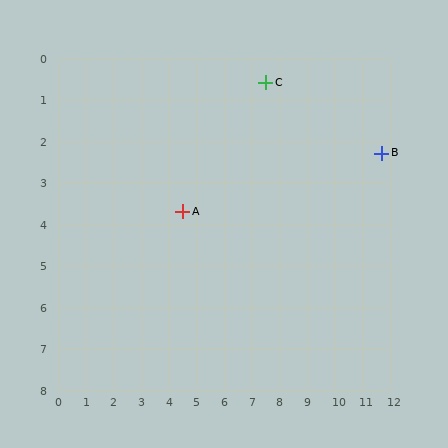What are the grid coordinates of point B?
Point B is at approximately (11.7, 2.3).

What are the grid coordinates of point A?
Point A is at approximately (4.5, 3.7).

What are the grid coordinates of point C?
Point C is at approximately (7.5, 0.6).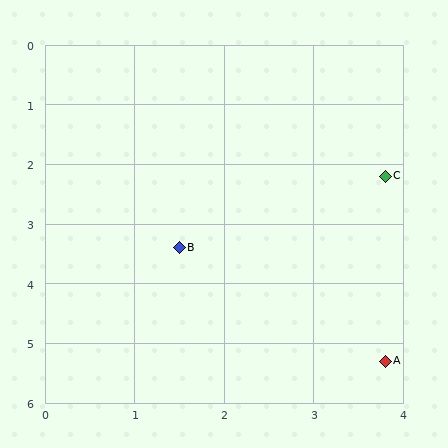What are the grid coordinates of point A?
Point A is at approximately (3.8, 5.3).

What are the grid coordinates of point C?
Point C is at approximately (3.8, 2.2).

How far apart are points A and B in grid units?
Points A and B are about 3.0 grid units apart.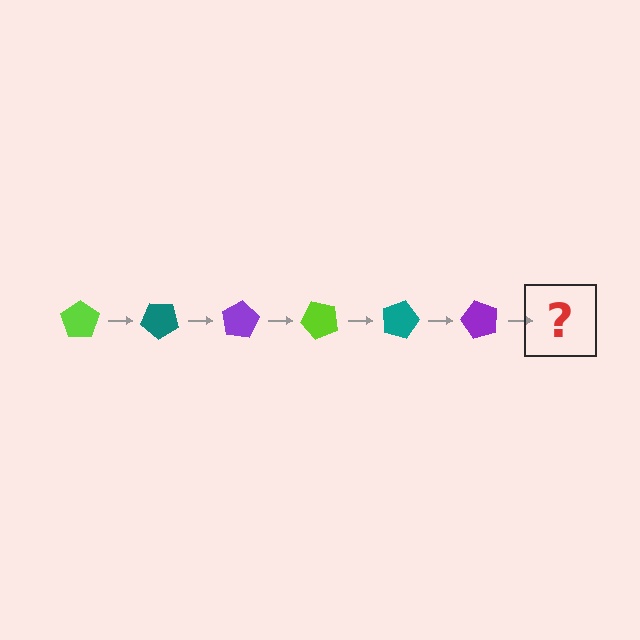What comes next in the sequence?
The next element should be a lime pentagon, rotated 240 degrees from the start.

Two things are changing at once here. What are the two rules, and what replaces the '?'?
The two rules are that it rotates 40 degrees each step and the color cycles through lime, teal, and purple. The '?' should be a lime pentagon, rotated 240 degrees from the start.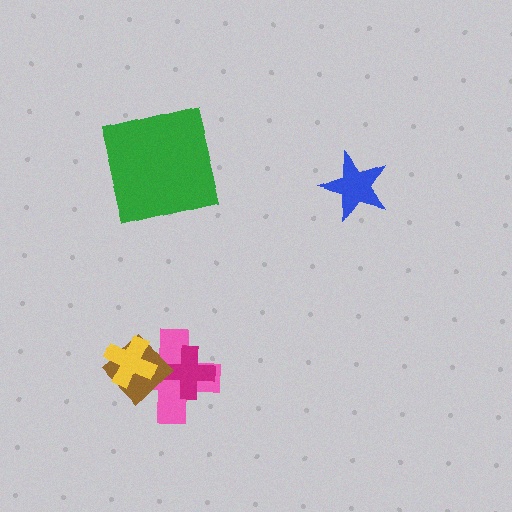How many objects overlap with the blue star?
0 objects overlap with the blue star.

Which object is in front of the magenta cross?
The brown diamond is in front of the magenta cross.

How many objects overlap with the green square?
0 objects overlap with the green square.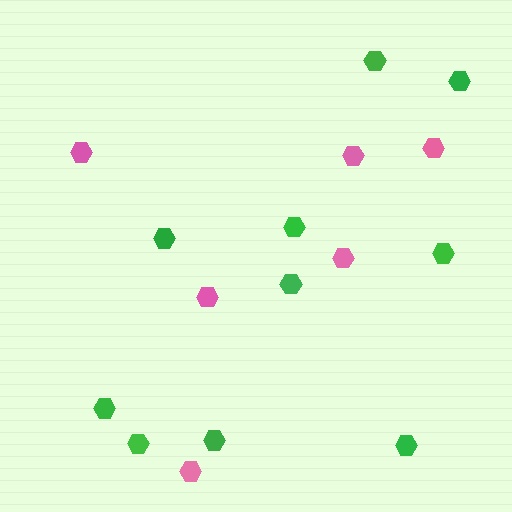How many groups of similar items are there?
There are 2 groups: one group of pink hexagons (6) and one group of green hexagons (10).